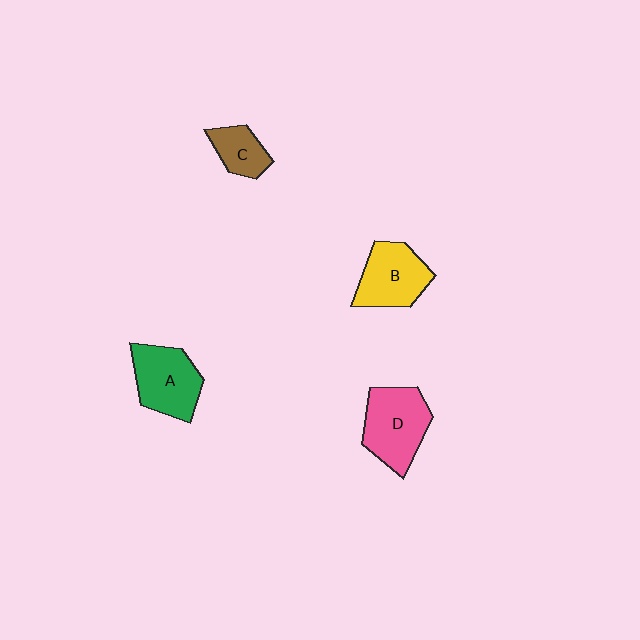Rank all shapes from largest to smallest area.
From largest to smallest: D (pink), A (green), B (yellow), C (brown).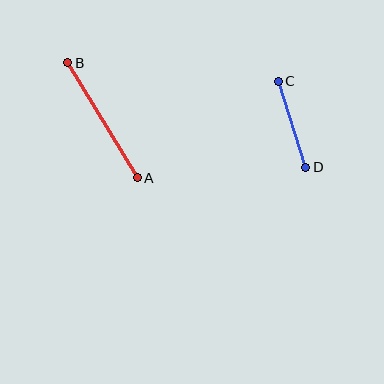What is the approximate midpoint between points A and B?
The midpoint is at approximately (102, 120) pixels.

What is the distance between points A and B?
The distance is approximately 135 pixels.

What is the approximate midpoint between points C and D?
The midpoint is at approximately (292, 124) pixels.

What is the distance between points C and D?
The distance is approximately 90 pixels.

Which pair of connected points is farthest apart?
Points A and B are farthest apart.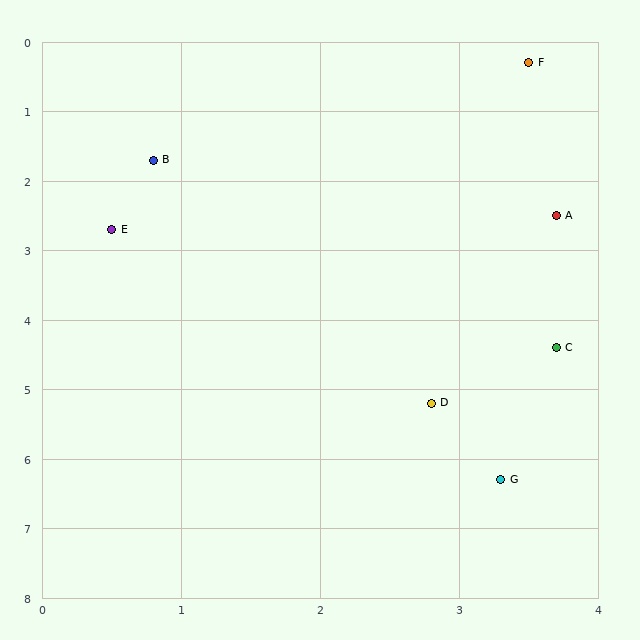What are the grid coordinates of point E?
Point E is at approximately (0.5, 2.7).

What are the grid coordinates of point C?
Point C is at approximately (3.7, 4.4).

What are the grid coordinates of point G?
Point G is at approximately (3.3, 6.3).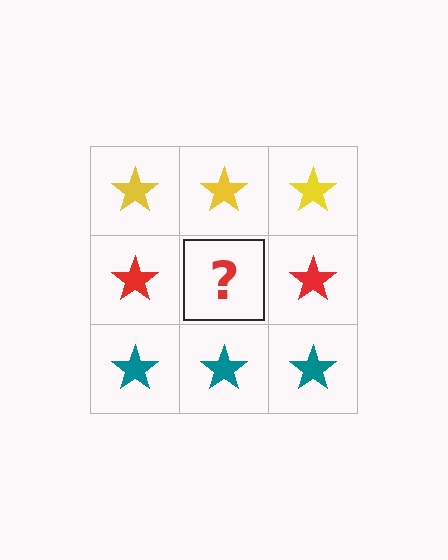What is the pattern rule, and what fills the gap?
The rule is that each row has a consistent color. The gap should be filled with a red star.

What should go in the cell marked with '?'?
The missing cell should contain a red star.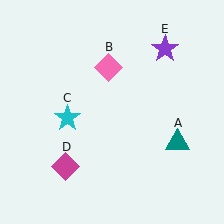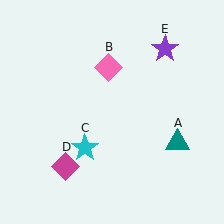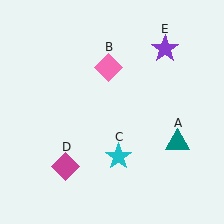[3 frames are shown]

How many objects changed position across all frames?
1 object changed position: cyan star (object C).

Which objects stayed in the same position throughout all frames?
Teal triangle (object A) and pink diamond (object B) and magenta diamond (object D) and purple star (object E) remained stationary.